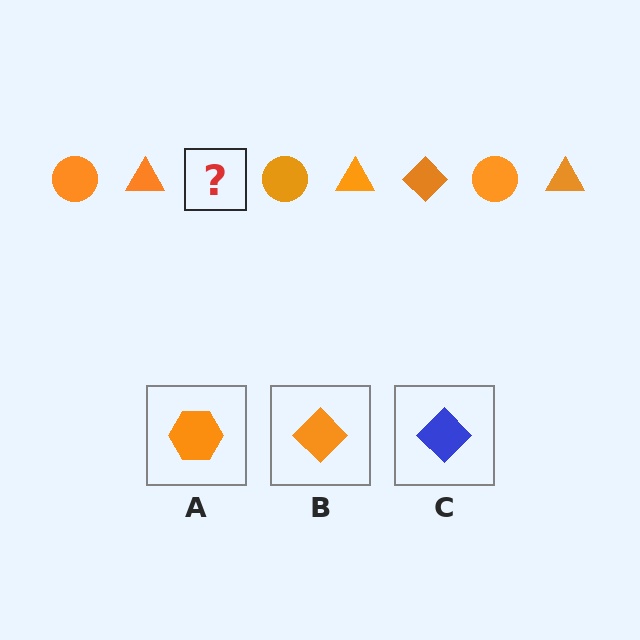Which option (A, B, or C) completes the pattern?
B.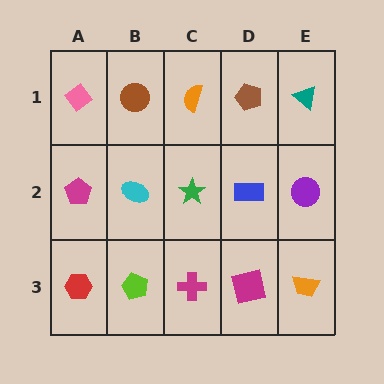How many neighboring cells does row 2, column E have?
3.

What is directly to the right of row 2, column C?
A blue rectangle.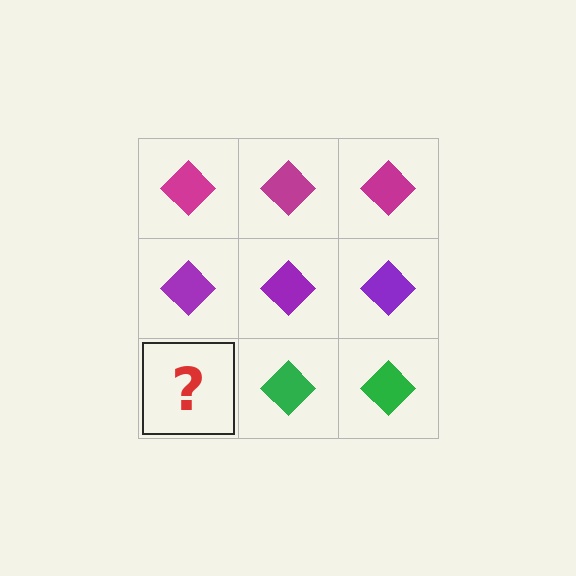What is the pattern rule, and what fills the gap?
The rule is that each row has a consistent color. The gap should be filled with a green diamond.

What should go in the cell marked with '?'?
The missing cell should contain a green diamond.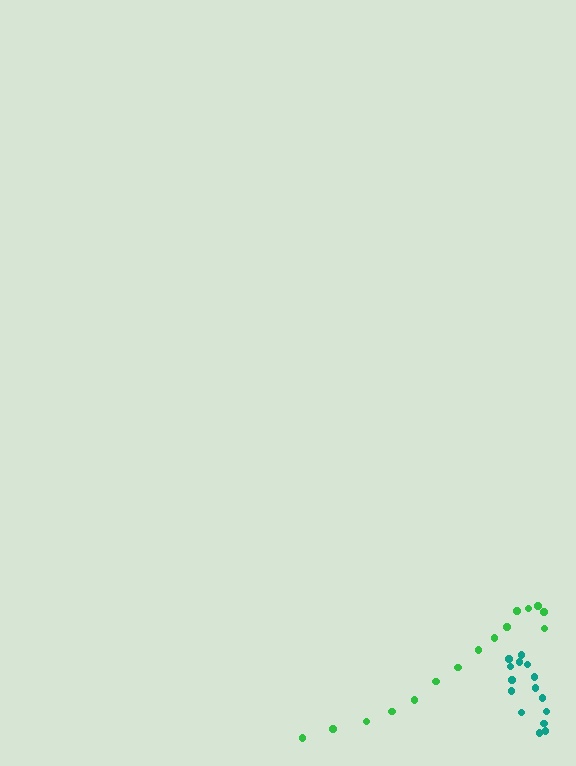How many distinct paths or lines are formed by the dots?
There are 2 distinct paths.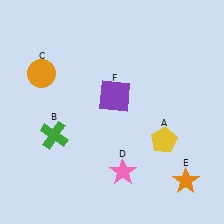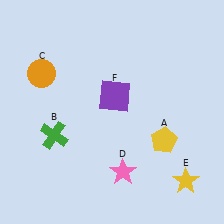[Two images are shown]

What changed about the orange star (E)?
In Image 1, E is orange. In Image 2, it changed to yellow.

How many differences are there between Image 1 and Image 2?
There is 1 difference between the two images.